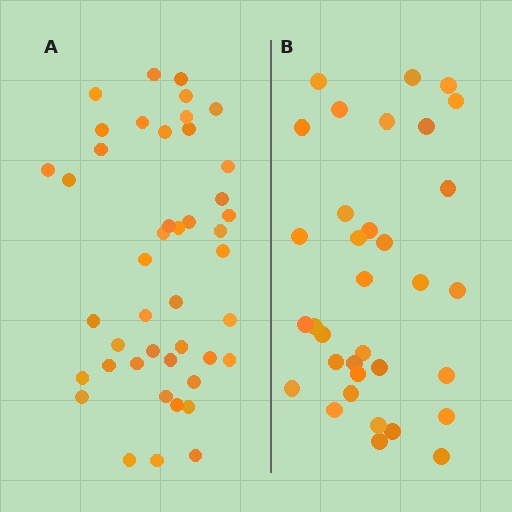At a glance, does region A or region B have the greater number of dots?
Region A (the left region) has more dots.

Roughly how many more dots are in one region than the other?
Region A has roughly 10 or so more dots than region B.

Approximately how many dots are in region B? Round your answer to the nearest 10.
About 30 dots. (The exact count is 34, which rounds to 30.)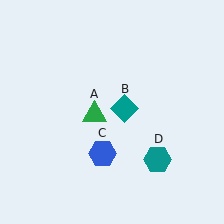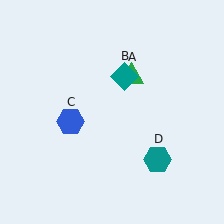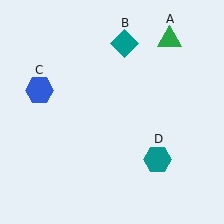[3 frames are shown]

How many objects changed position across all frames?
3 objects changed position: green triangle (object A), teal diamond (object B), blue hexagon (object C).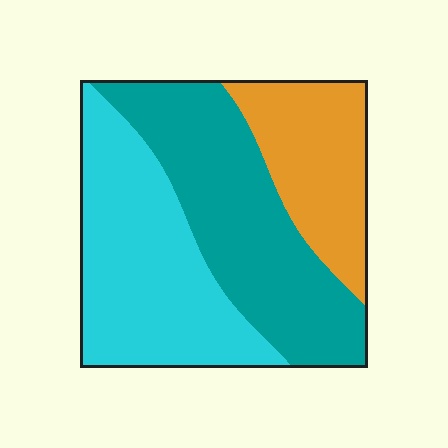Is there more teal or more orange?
Teal.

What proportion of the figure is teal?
Teal covers around 40% of the figure.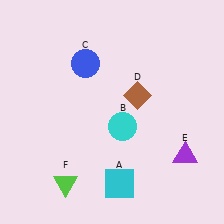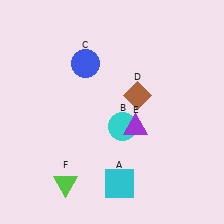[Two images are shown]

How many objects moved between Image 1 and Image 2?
1 object moved between the two images.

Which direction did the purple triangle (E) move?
The purple triangle (E) moved left.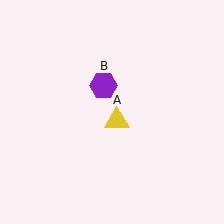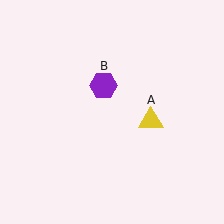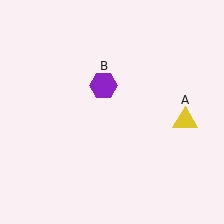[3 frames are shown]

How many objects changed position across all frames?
1 object changed position: yellow triangle (object A).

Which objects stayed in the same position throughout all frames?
Purple hexagon (object B) remained stationary.